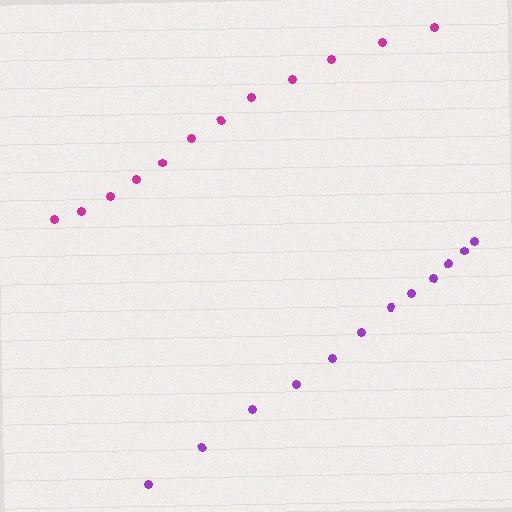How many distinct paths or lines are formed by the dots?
There are 2 distinct paths.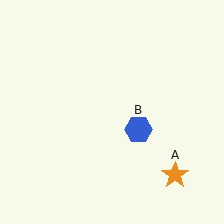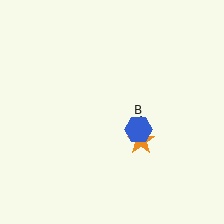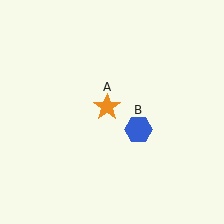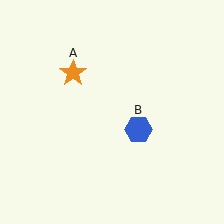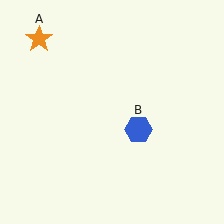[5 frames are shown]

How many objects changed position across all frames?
1 object changed position: orange star (object A).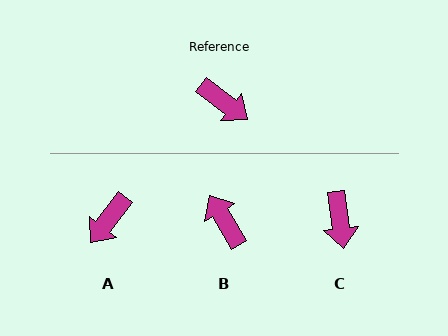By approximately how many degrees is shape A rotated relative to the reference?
Approximately 91 degrees clockwise.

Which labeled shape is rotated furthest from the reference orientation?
B, about 157 degrees away.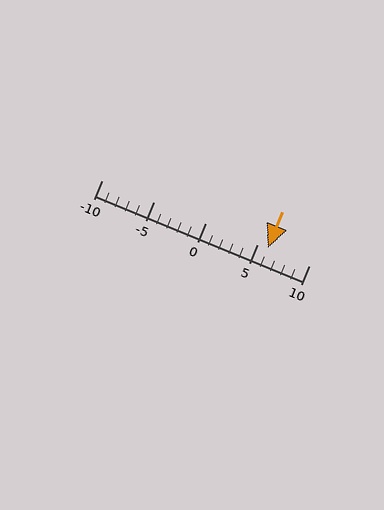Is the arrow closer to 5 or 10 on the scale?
The arrow is closer to 5.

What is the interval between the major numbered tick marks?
The major tick marks are spaced 5 units apart.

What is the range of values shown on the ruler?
The ruler shows values from -10 to 10.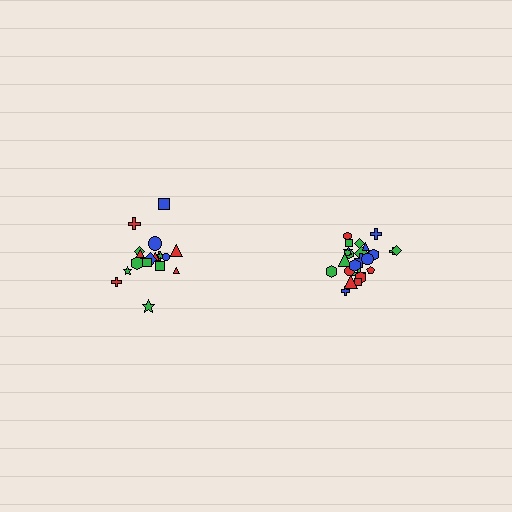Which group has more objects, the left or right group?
The right group.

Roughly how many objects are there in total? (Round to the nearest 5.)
Roughly 45 objects in total.